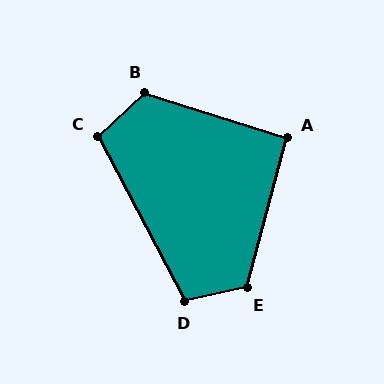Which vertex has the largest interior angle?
B, at approximately 120 degrees.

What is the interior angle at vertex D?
Approximately 105 degrees (obtuse).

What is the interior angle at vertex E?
Approximately 118 degrees (obtuse).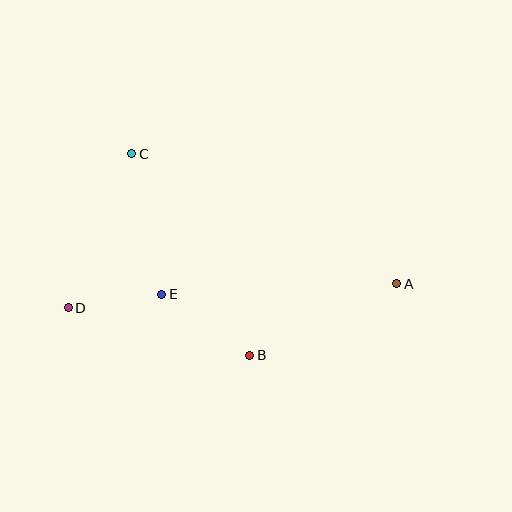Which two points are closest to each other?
Points D and E are closest to each other.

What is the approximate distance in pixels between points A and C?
The distance between A and C is approximately 295 pixels.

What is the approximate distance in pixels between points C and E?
The distance between C and E is approximately 143 pixels.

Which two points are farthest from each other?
Points A and D are farthest from each other.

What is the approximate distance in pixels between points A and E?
The distance between A and E is approximately 235 pixels.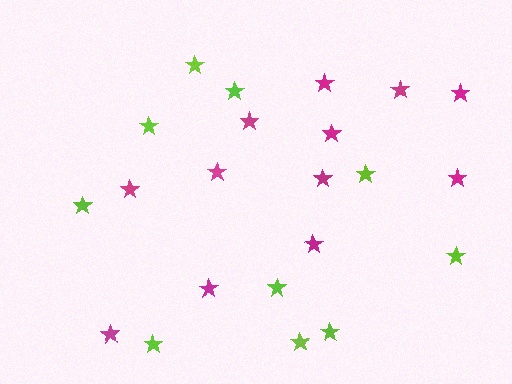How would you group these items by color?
There are 2 groups: one group of lime stars (10) and one group of magenta stars (12).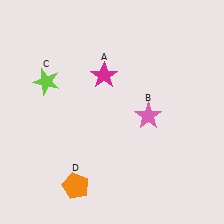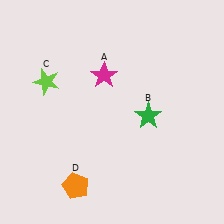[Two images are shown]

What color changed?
The star (B) changed from pink in Image 1 to green in Image 2.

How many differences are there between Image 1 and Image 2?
There is 1 difference between the two images.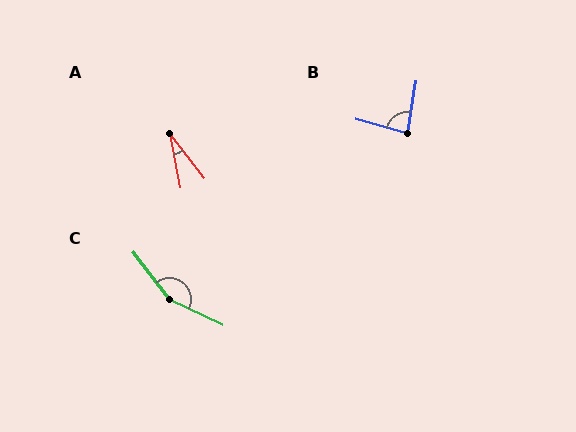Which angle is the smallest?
A, at approximately 26 degrees.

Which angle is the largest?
C, at approximately 152 degrees.